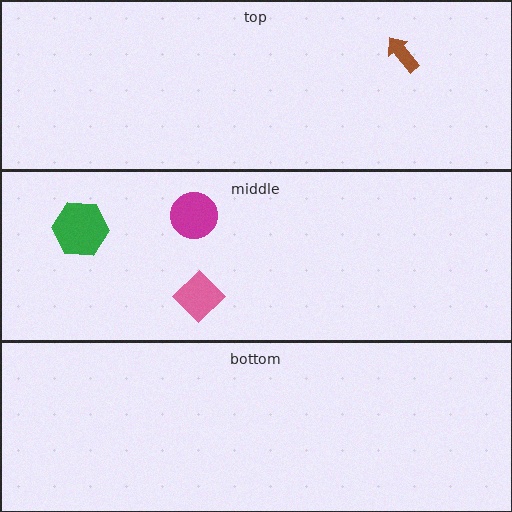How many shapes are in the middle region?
3.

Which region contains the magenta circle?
The middle region.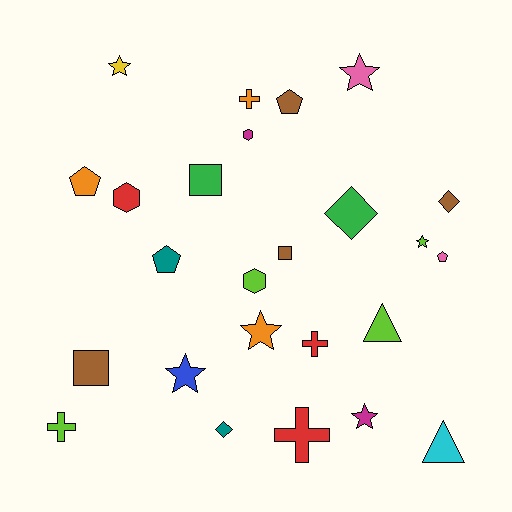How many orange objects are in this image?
There are 3 orange objects.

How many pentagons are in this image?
There are 4 pentagons.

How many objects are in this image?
There are 25 objects.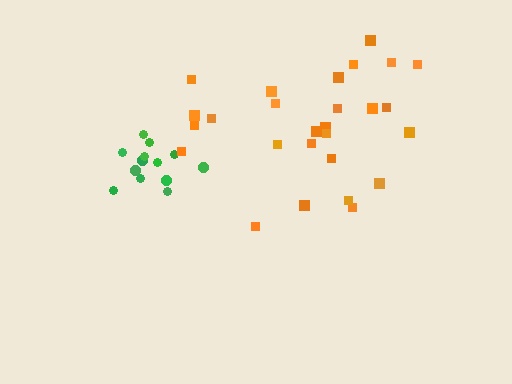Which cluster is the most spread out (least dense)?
Orange.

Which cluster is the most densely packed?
Green.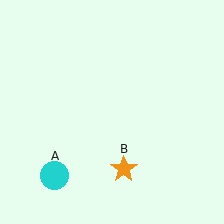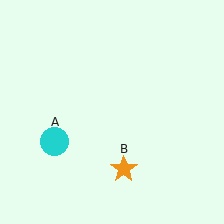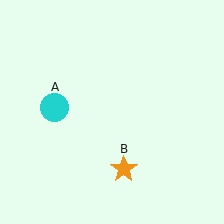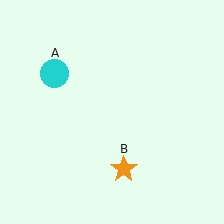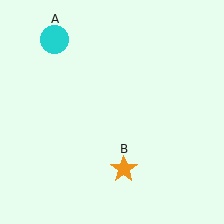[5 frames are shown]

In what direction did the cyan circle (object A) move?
The cyan circle (object A) moved up.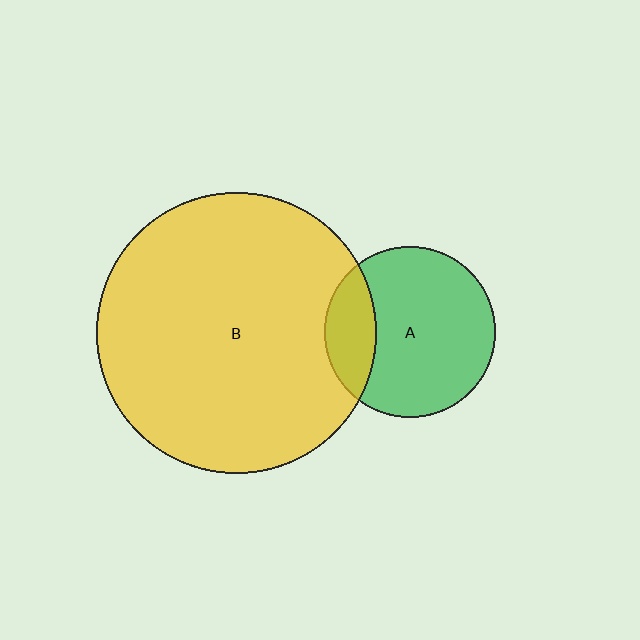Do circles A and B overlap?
Yes.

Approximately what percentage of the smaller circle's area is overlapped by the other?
Approximately 20%.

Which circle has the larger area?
Circle B (yellow).